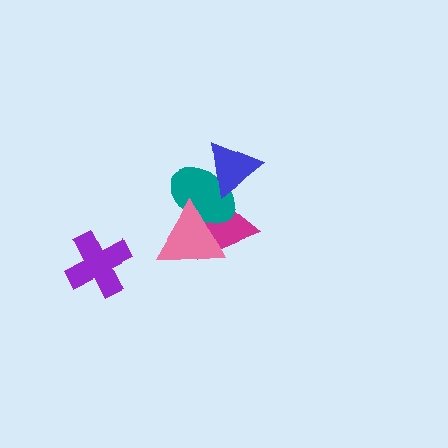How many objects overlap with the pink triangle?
2 objects overlap with the pink triangle.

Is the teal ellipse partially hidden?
Yes, it is partially covered by another shape.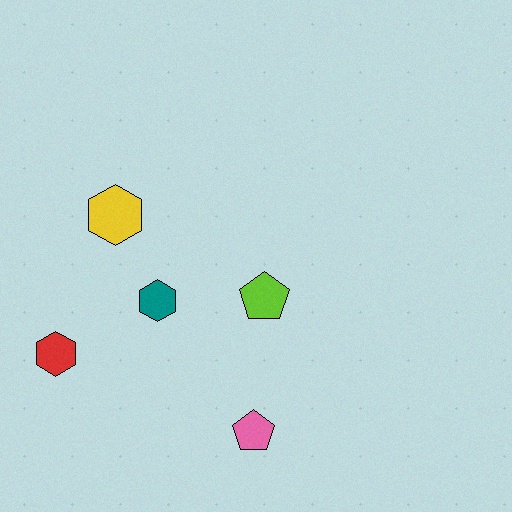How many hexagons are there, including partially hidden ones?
There are 3 hexagons.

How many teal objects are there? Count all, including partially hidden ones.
There is 1 teal object.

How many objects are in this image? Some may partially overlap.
There are 5 objects.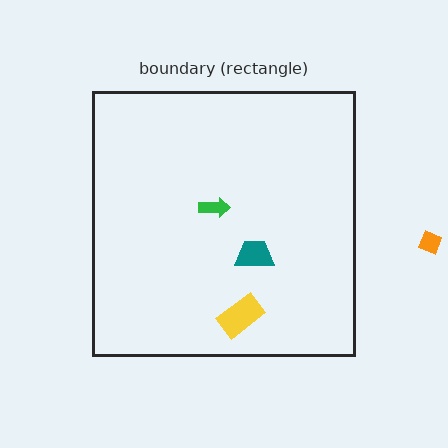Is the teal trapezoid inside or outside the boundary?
Inside.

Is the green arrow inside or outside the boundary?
Inside.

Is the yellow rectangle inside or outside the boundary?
Inside.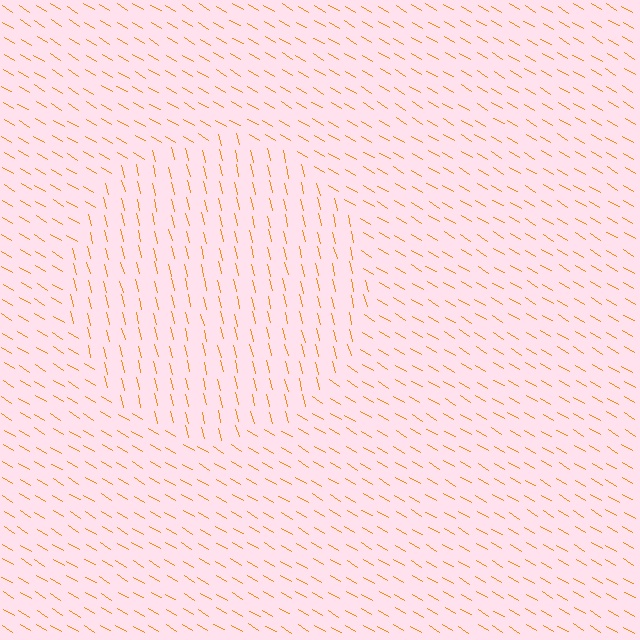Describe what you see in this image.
The image is filled with small orange line segments. A circle region in the image has lines oriented differently from the surrounding lines, creating a visible texture boundary.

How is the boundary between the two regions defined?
The boundary is defined purely by a change in line orientation (approximately 45 degrees difference). All lines are the same color and thickness.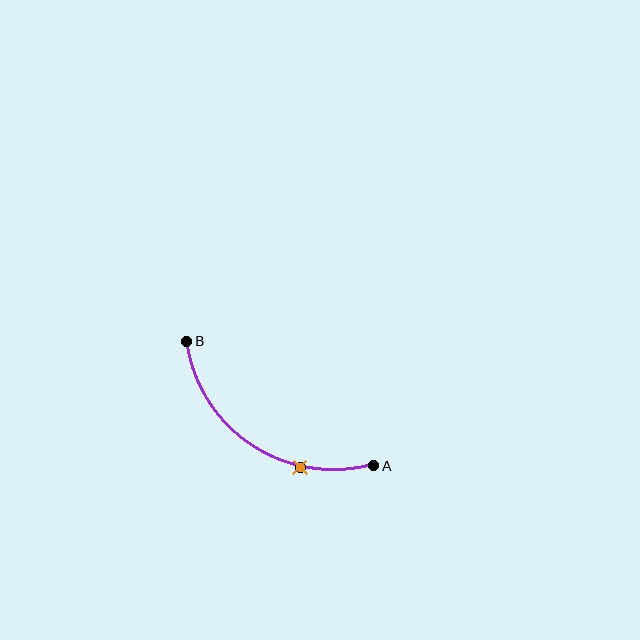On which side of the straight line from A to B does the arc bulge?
The arc bulges below the straight line connecting A and B.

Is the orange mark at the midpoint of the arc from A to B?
No. The orange mark lies on the arc but is closer to endpoint A. The arc midpoint would be at the point on the curve equidistant along the arc from both A and B.